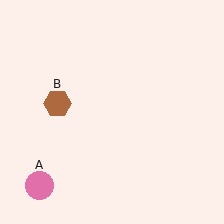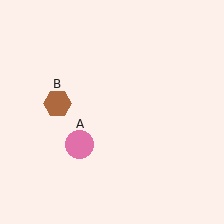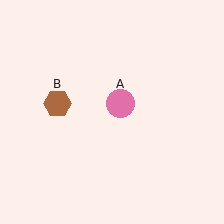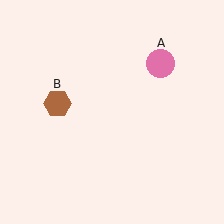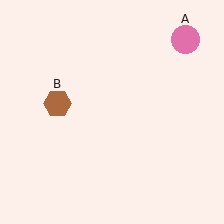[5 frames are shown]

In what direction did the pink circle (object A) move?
The pink circle (object A) moved up and to the right.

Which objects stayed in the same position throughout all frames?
Brown hexagon (object B) remained stationary.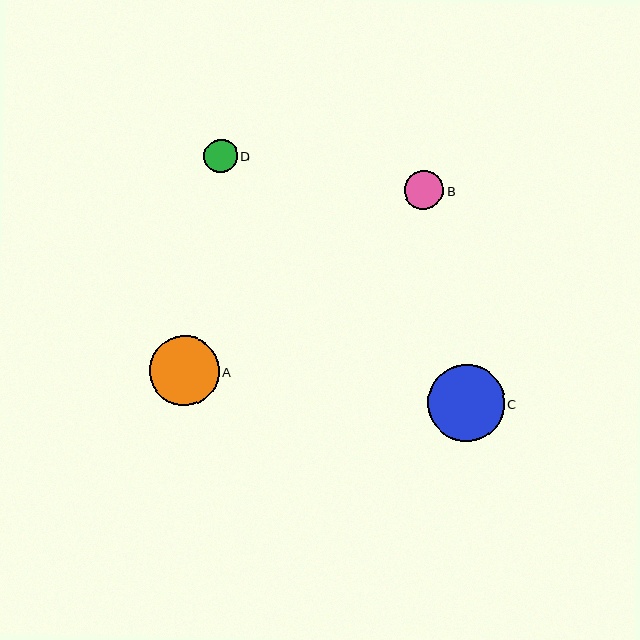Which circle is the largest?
Circle C is the largest with a size of approximately 77 pixels.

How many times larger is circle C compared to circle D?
Circle C is approximately 2.3 times the size of circle D.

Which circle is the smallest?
Circle D is the smallest with a size of approximately 34 pixels.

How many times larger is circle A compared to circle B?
Circle A is approximately 1.8 times the size of circle B.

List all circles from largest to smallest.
From largest to smallest: C, A, B, D.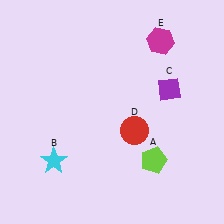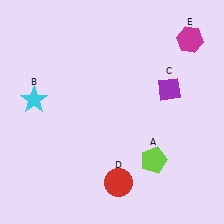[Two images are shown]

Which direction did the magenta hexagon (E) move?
The magenta hexagon (E) moved right.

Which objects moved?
The objects that moved are: the cyan star (B), the red circle (D), the magenta hexagon (E).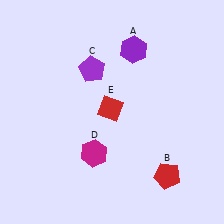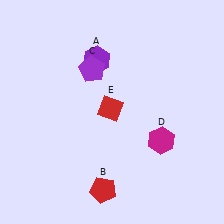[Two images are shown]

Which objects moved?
The objects that moved are: the purple hexagon (A), the red pentagon (B), the magenta hexagon (D).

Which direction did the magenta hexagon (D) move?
The magenta hexagon (D) moved right.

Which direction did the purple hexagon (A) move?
The purple hexagon (A) moved left.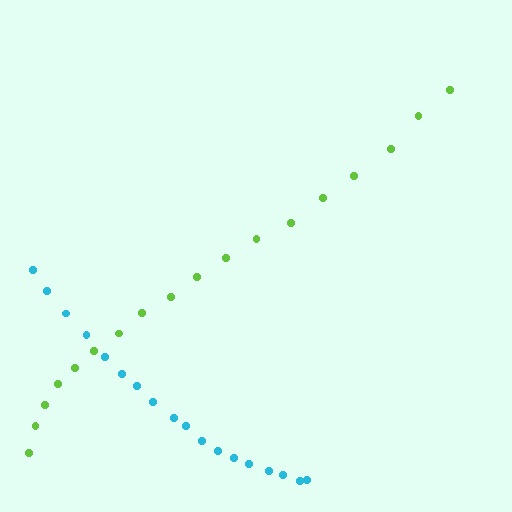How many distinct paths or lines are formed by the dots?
There are 2 distinct paths.